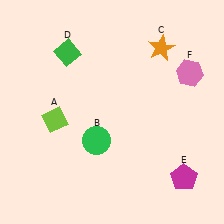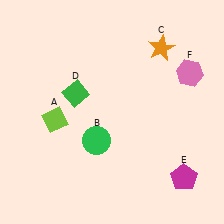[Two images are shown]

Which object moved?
The green diamond (D) moved down.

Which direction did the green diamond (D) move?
The green diamond (D) moved down.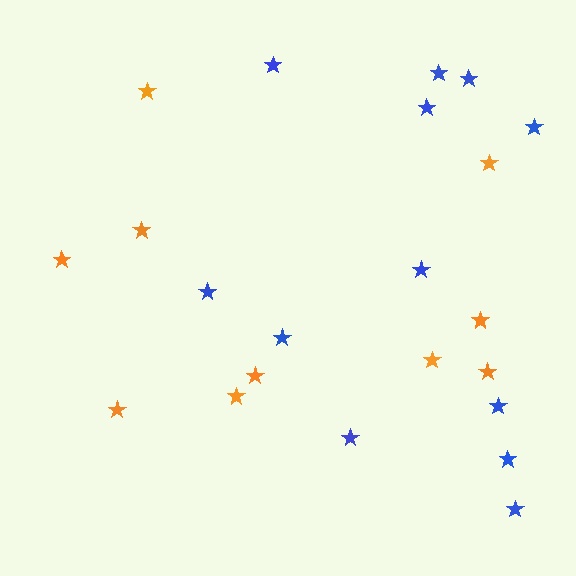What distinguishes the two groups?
There are 2 groups: one group of blue stars (12) and one group of orange stars (10).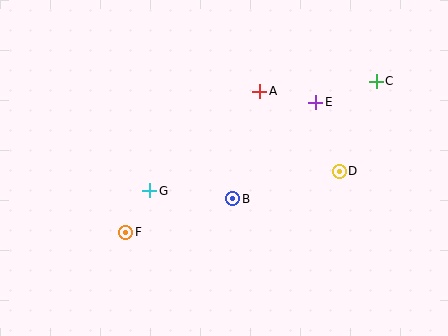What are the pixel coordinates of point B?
Point B is at (233, 199).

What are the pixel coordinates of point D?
Point D is at (339, 171).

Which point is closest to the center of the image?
Point B at (233, 199) is closest to the center.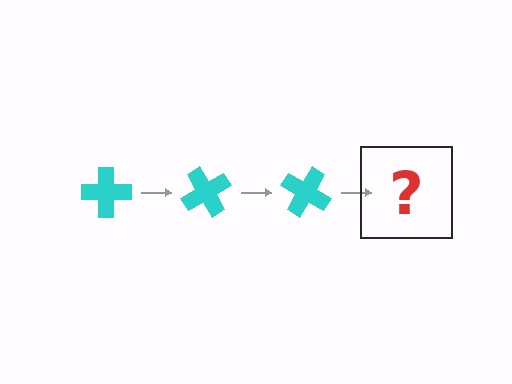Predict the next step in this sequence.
The next step is a cyan cross rotated 180 degrees.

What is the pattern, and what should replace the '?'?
The pattern is that the cross rotates 60 degrees each step. The '?' should be a cyan cross rotated 180 degrees.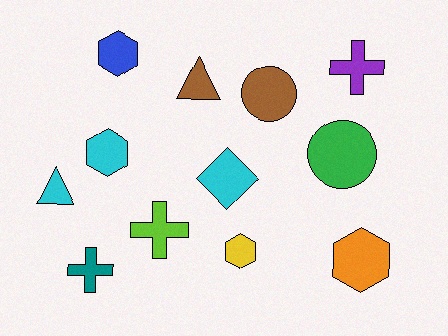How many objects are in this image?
There are 12 objects.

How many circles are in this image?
There are 2 circles.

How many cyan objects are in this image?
There are 3 cyan objects.